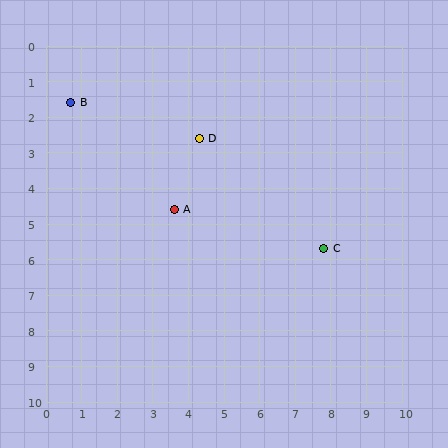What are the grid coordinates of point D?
Point D is at approximately (4.3, 2.6).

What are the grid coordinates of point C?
Point C is at approximately (7.8, 5.7).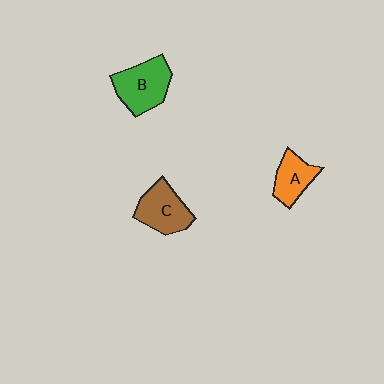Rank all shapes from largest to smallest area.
From largest to smallest: B (green), C (brown), A (orange).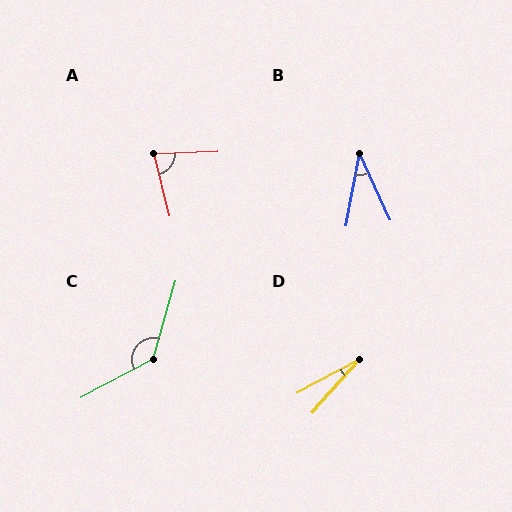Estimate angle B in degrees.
Approximately 35 degrees.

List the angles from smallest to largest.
D (20°), B (35°), A (79°), C (134°).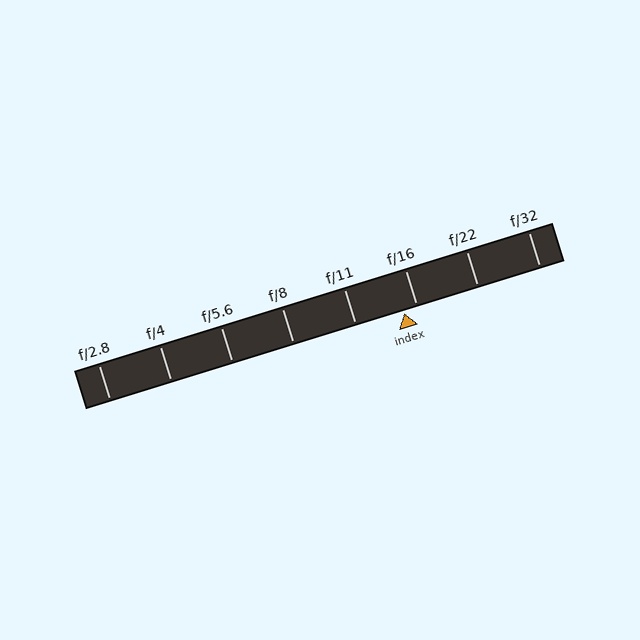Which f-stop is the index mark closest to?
The index mark is closest to f/16.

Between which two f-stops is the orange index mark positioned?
The index mark is between f/11 and f/16.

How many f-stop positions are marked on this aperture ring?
There are 8 f-stop positions marked.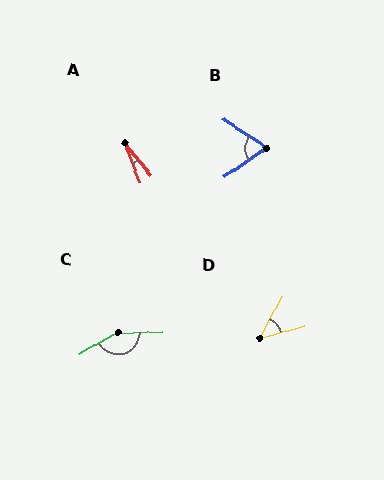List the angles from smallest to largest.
A (18°), D (46°), B (68°), C (152°).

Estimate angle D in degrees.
Approximately 46 degrees.